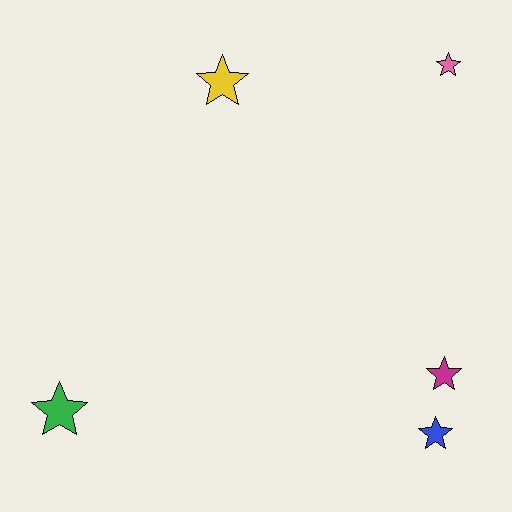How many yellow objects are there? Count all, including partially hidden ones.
There is 1 yellow object.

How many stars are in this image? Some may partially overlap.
There are 5 stars.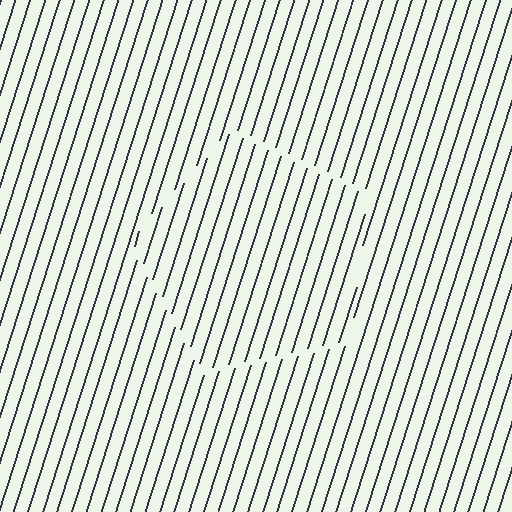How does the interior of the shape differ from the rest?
The interior of the shape contains the same grating, shifted by half a period — the contour is defined by the phase discontinuity where line-ends from the inner and outer gratings abut.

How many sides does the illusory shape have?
5 sides — the line-ends trace a pentagon.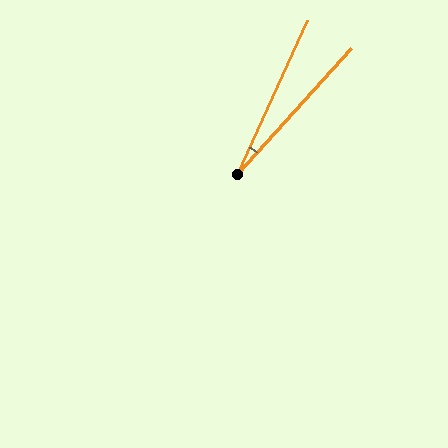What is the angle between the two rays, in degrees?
Approximately 18 degrees.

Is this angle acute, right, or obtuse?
It is acute.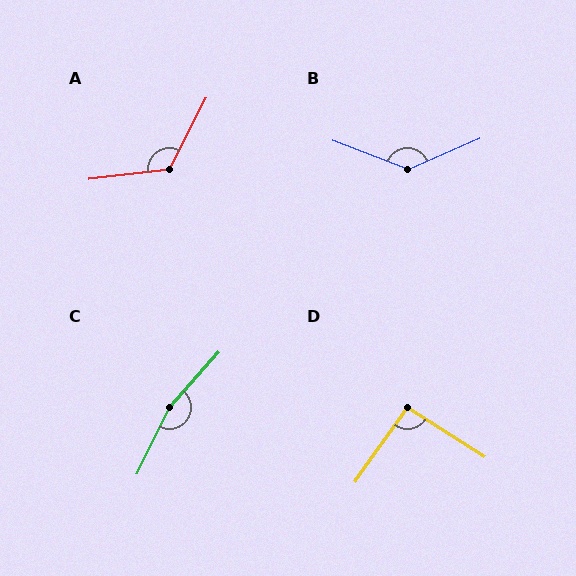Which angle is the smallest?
D, at approximately 93 degrees.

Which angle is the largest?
C, at approximately 164 degrees.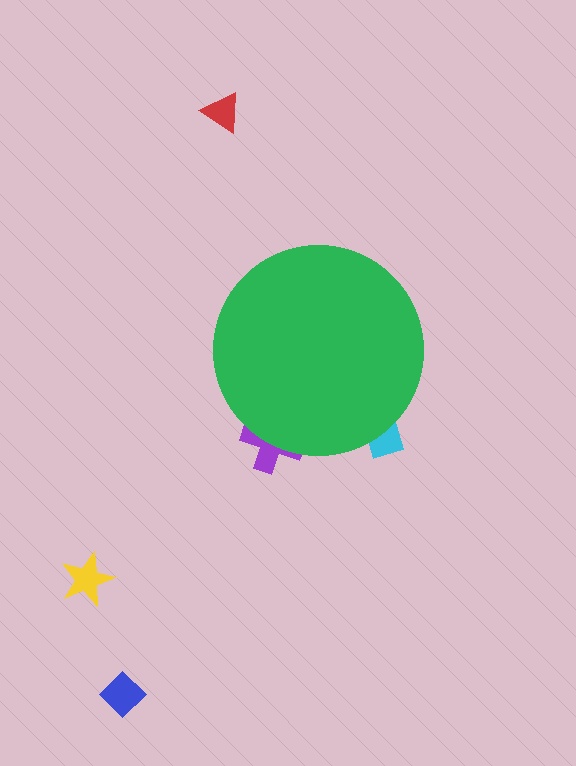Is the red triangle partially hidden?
No, the red triangle is fully visible.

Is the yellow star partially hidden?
No, the yellow star is fully visible.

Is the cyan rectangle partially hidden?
Yes, the cyan rectangle is partially hidden behind the green circle.